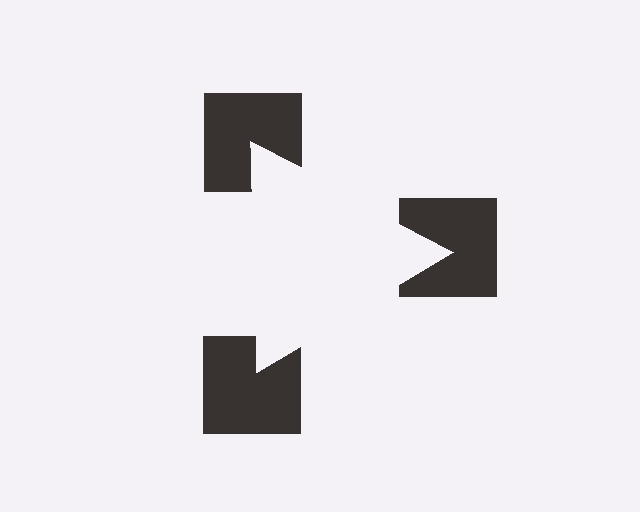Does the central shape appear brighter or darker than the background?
It typically appears slightly brighter than the background, even though no actual brightness change is drawn.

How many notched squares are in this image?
There are 3 — one at each vertex of the illusory triangle.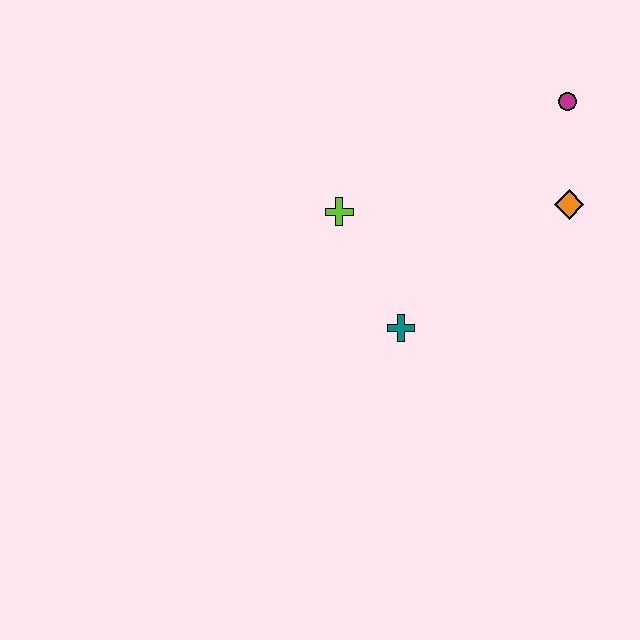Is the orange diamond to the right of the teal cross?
Yes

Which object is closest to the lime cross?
The teal cross is closest to the lime cross.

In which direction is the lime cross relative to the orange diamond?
The lime cross is to the left of the orange diamond.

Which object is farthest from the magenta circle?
The teal cross is farthest from the magenta circle.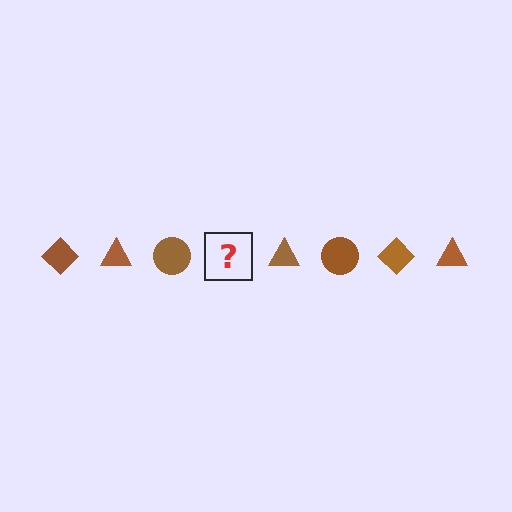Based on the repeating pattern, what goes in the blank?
The blank should be a brown diamond.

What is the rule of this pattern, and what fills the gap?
The rule is that the pattern cycles through diamond, triangle, circle shapes in brown. The gap should be filled with a brown diamond.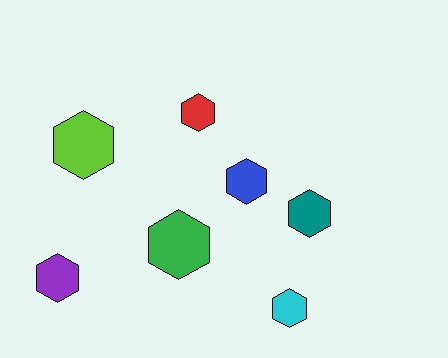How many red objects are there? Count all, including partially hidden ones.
There is 1 red object.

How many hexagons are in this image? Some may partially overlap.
There are 7 hexagons.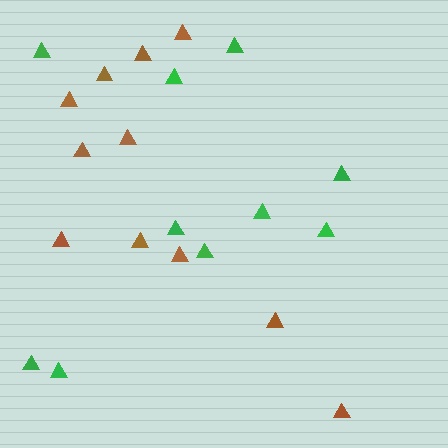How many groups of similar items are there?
There are 2 groups: one group of brown triangles (11) and one group of green triangles (10).